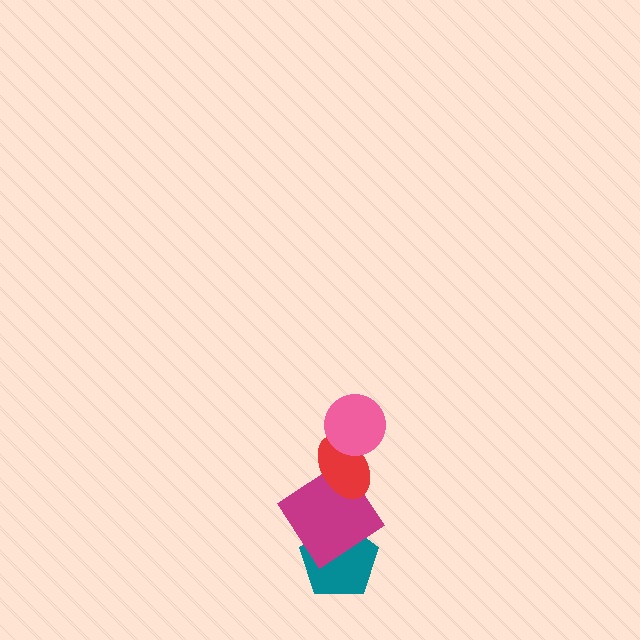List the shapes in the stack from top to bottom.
From top to bottom: the pink circle, the red ellipse, the magenta diamond, the teal pentagon.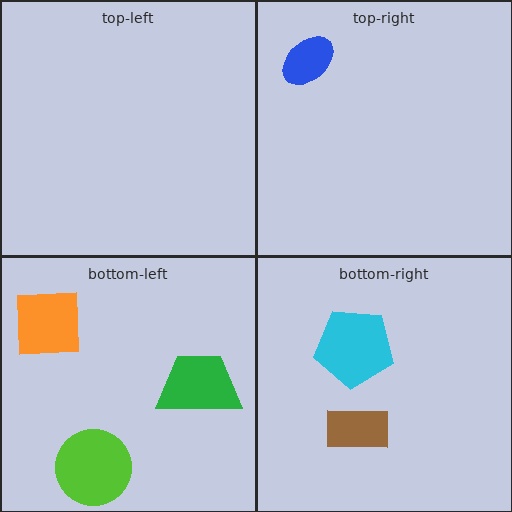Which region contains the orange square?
The bottom-left region.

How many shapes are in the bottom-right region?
2.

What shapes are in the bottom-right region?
The cyan pentagon, the brown rectangle.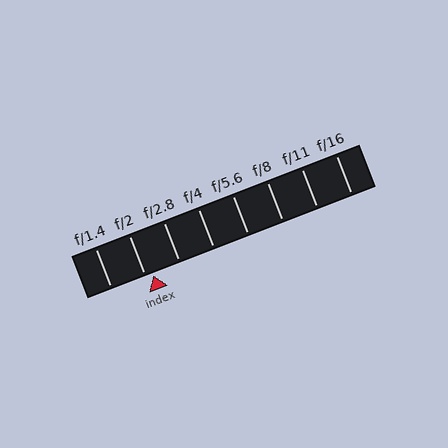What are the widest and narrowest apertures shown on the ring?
The widest aperture shown is f/1.4 and the narrowest is f/16.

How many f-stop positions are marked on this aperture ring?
There are 8 f-stop positions marked.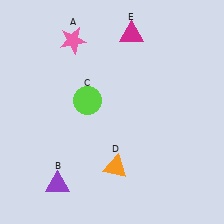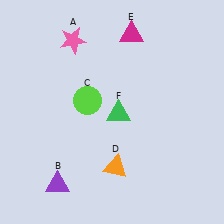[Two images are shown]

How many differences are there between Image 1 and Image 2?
There is 1 difference between the two images.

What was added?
A green triangle (F) was added in Image 2.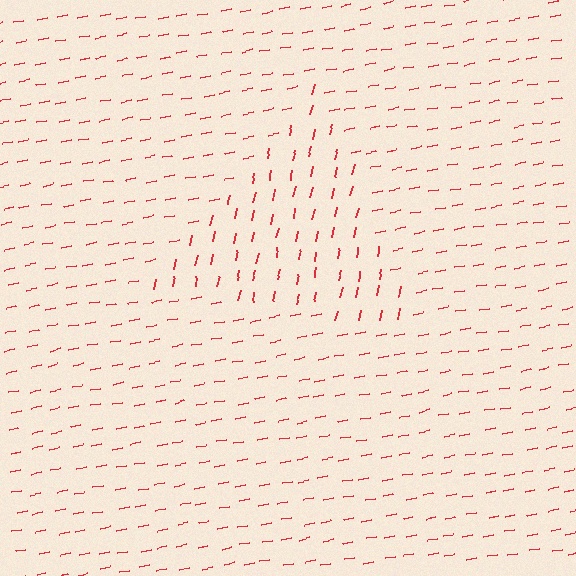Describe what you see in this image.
The image is filled with small red line segments. A triangle region in the image has lines oriented differently from the surrounding lines, creating a visible texture boundary.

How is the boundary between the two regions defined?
The boundary is defined purely by a change in line orientation (approximately 67 degrees difference). All lines are the same color and thickness.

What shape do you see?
I see a triangle.